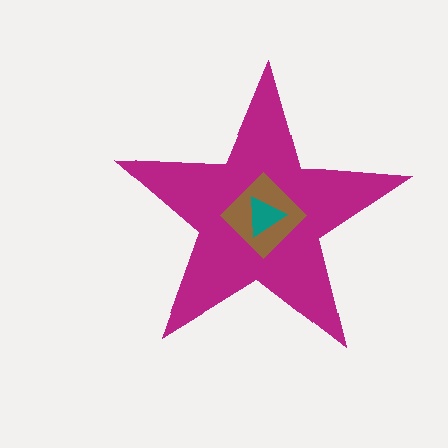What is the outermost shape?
The magenta star.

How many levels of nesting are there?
3.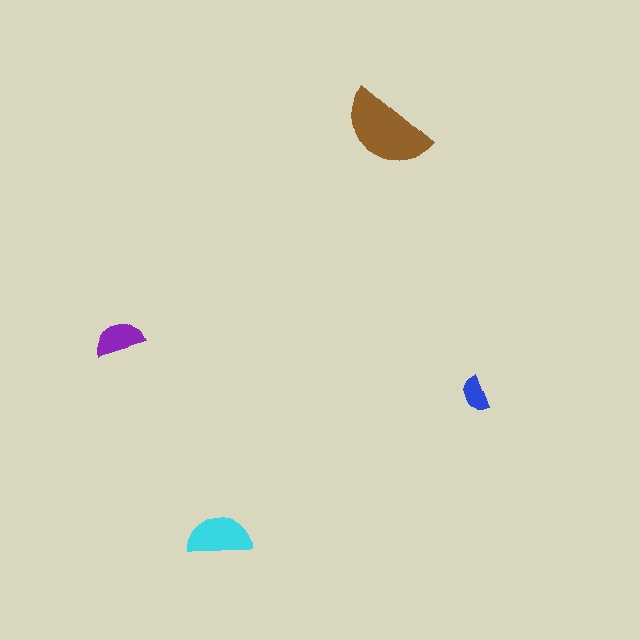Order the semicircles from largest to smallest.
the brown one, the cyan one, the purple one, the blue one.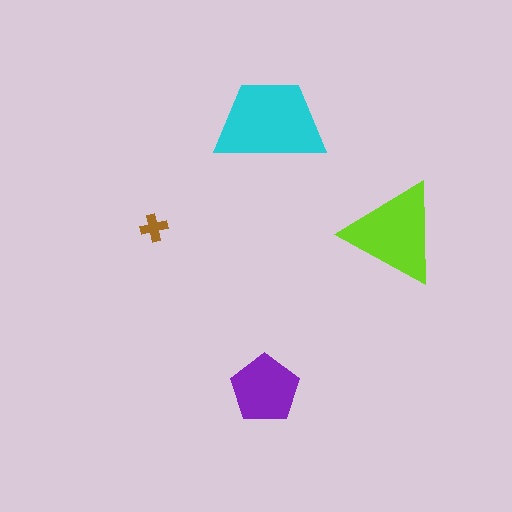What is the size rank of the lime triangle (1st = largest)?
2nd.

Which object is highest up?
The cyan trapezoid is topmost.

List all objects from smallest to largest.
The brown cross, the purple pentagon, the lime triangle, the cyan trapezoid.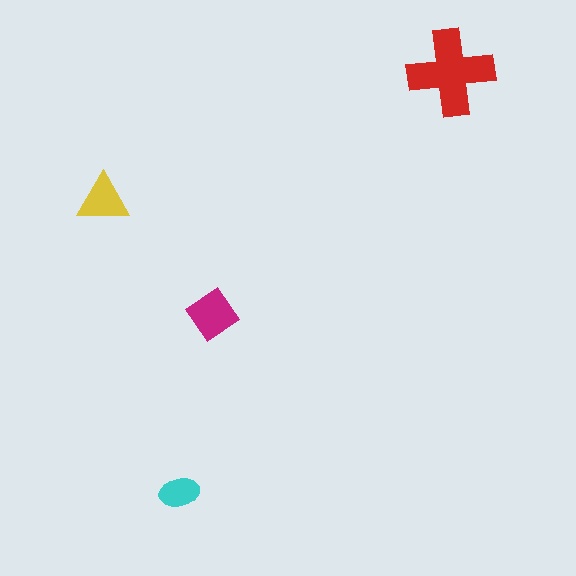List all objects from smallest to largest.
The cyan ellipse, the yellow triangle, the magenta diamond, the red cross.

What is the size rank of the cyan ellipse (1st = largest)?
4th.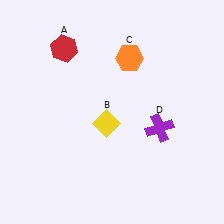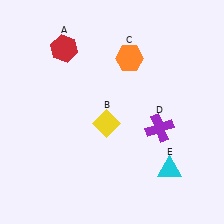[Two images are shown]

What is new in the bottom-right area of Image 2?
A cyan triangle (E) was added in the bottom-right area of Image 2.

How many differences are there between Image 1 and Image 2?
There is 1 difference between the two images.